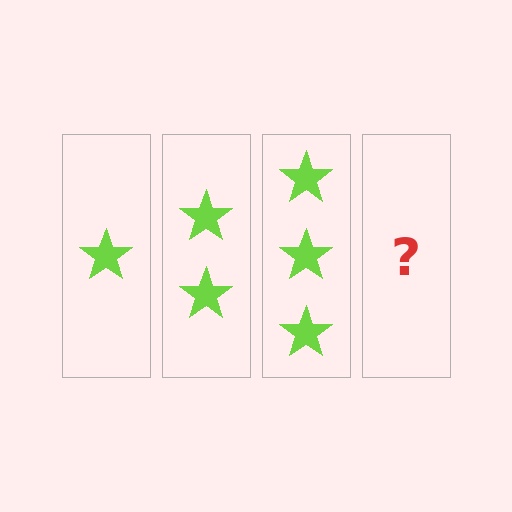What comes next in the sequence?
The next element should be 4 stars.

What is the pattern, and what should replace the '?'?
The pattern is that each step adds one more star. The '?' should be 4 stars.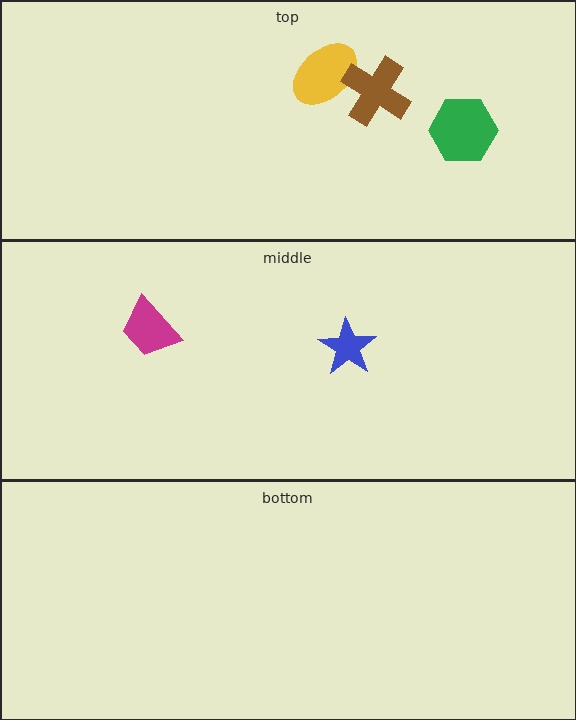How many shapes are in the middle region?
2.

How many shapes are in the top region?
3.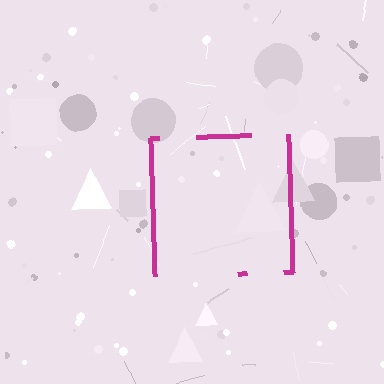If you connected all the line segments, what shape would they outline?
They would outline a square.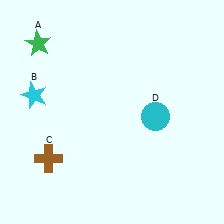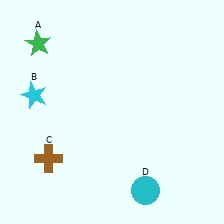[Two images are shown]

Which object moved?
The cyan circle (D) moved down.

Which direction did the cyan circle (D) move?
The cyan circle (D) moved down.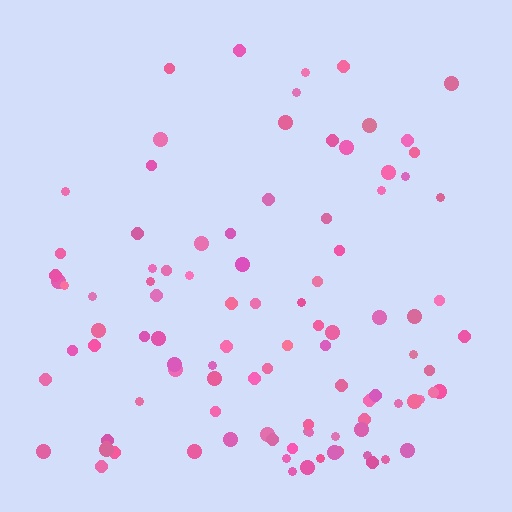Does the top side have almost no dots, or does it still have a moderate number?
Still a moderate number, just noticeably fewer than the bottom.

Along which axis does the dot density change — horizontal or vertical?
Vertical.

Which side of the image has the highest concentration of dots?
The bottom.